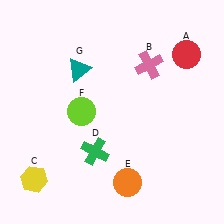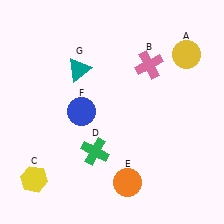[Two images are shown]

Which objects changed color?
A changed from red to yellow. F changed from lime to blue.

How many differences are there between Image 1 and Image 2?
There are 2 differences between the two images.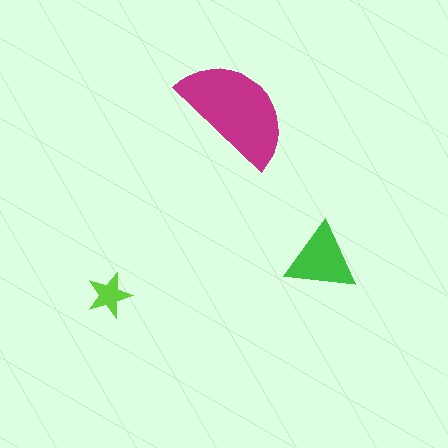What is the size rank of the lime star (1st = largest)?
3rd.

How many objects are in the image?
There are 3 objects in the image.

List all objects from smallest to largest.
The lime star, the green triangle, the magenta semicircle.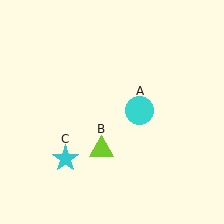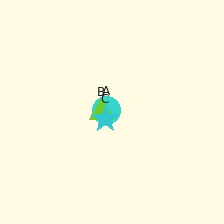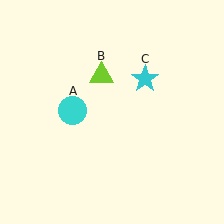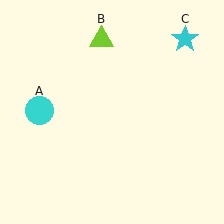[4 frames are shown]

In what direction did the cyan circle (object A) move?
The cyan circle (object A) moved left.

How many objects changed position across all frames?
3 objects changed position: cyan circle (object A), lime triangle (object B), cyan star (object C).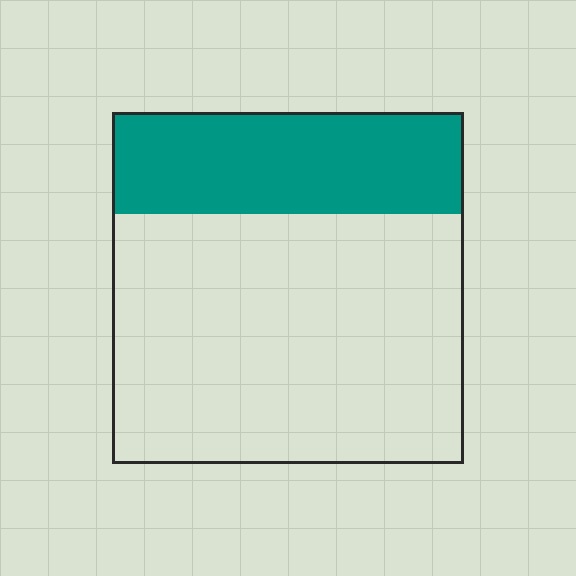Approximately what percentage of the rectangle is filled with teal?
Approximately 30%.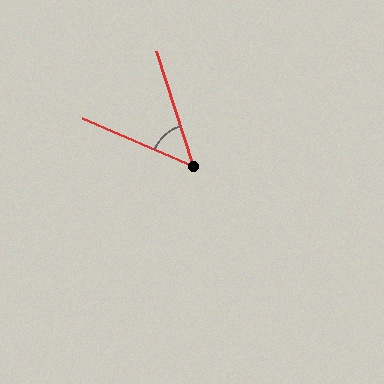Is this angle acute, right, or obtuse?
It is acute.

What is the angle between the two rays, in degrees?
Approximately 49 degrees.